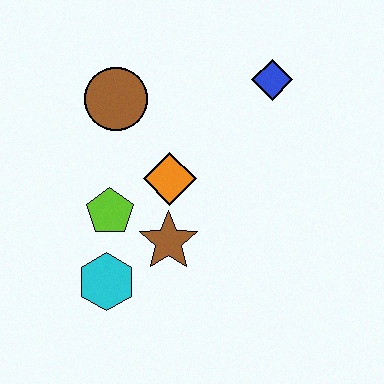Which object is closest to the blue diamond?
The orange diamond is closest to the blue diamond.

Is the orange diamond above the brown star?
Yes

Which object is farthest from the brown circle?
The cyan hexagon is farthest from the brown circle.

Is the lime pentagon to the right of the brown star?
No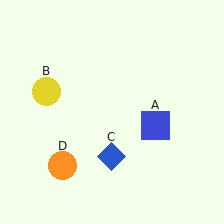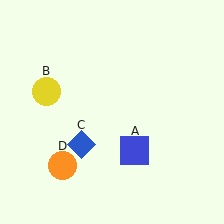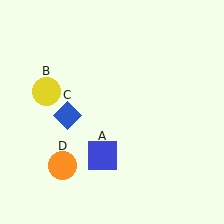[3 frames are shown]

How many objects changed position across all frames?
2 objects changed position: blue square (object A), blue diamond (object C).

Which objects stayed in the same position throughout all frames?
Yellow circle (object B) and orange circle (object D) remained stationary.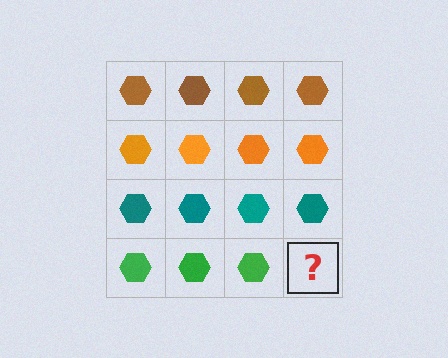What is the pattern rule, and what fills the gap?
The rule is that each row has a consistent color. The gap should be filled with a green hexagon.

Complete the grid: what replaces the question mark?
The question mark should be replaced with a green hexagon.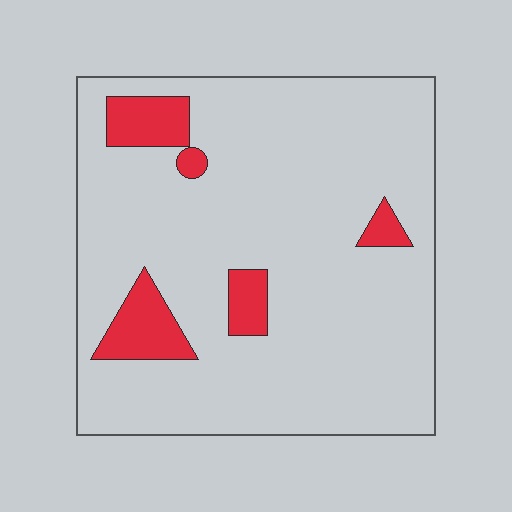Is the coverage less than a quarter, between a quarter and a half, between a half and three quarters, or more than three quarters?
Less than a quarter.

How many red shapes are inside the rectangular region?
5.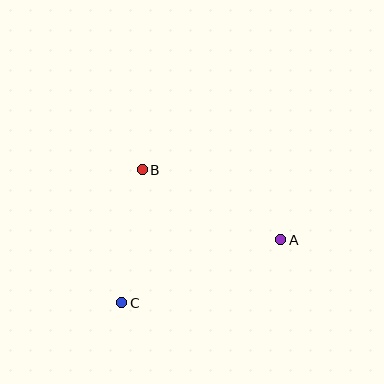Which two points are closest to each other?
Points B and C are closest to each other.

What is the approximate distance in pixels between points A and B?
The distance between A and B is approximately 155 pixels.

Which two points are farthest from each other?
Points A and C are farthest from each other.